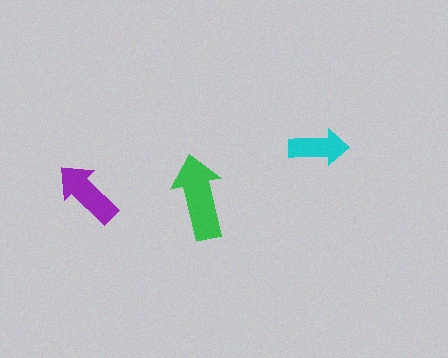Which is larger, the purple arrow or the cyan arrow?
The purple one.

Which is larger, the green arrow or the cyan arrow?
The green one.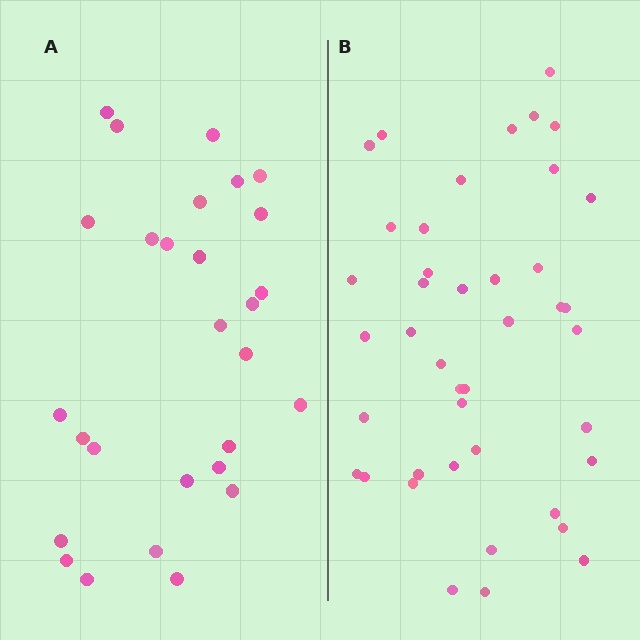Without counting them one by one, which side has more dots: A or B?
Region B (the right region) has more dots.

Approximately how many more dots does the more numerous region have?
Region B has approximately 15 more dots than region A.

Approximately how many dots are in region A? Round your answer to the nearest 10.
About 30 dots. (The exact count is 28, which rounds to 30.)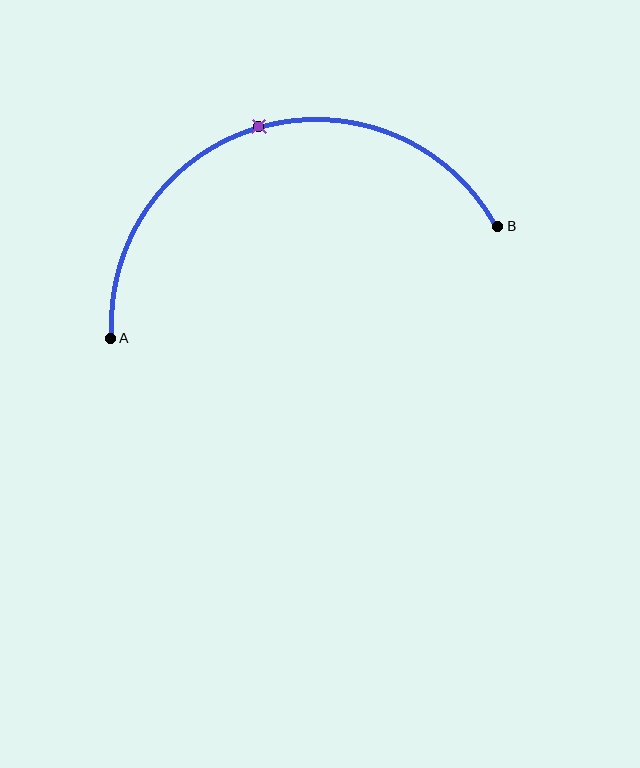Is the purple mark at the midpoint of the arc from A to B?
Yes. The purple mark lies on the arc at equal arc-length from both A and B — it is the arc midpoint.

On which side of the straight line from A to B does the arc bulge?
The arc bulges above the straight line connecting A and B.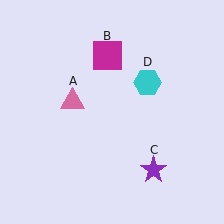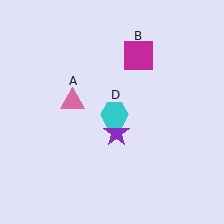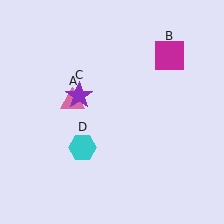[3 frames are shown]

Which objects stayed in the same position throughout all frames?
Pink triangle (object A) remained stationary.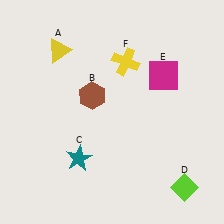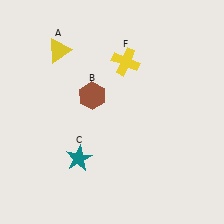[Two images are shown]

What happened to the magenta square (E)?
The magenta square (E) was removed in Image 2. It was in the top-right area of Image 1.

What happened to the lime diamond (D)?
The lime diamond (D) was removed in Image 2. It was in the bottom-right area of Image 1.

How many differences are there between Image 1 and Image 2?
There are 2 differences between the two images.